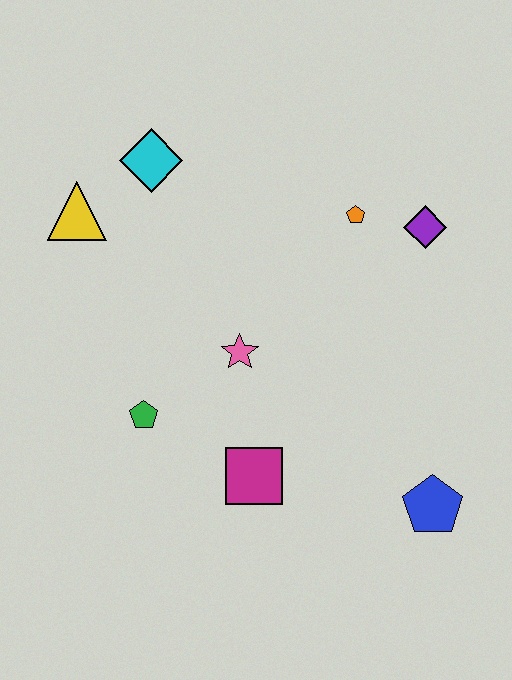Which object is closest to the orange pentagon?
The purple diamond is closest to the orange pentagon.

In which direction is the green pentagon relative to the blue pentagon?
The green pentagon is to the left of the blue pentagon.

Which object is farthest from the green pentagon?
The purple diamond is farthest from the green pentagon.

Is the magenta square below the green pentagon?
Yes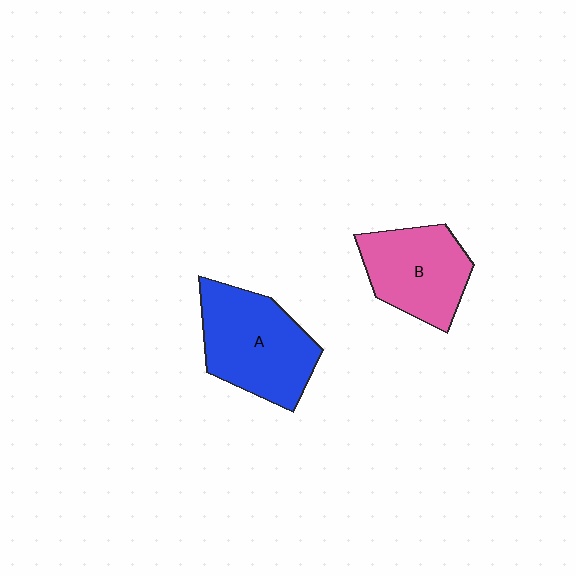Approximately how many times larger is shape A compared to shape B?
Approximately 1.2 times.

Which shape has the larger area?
Shape A (blue).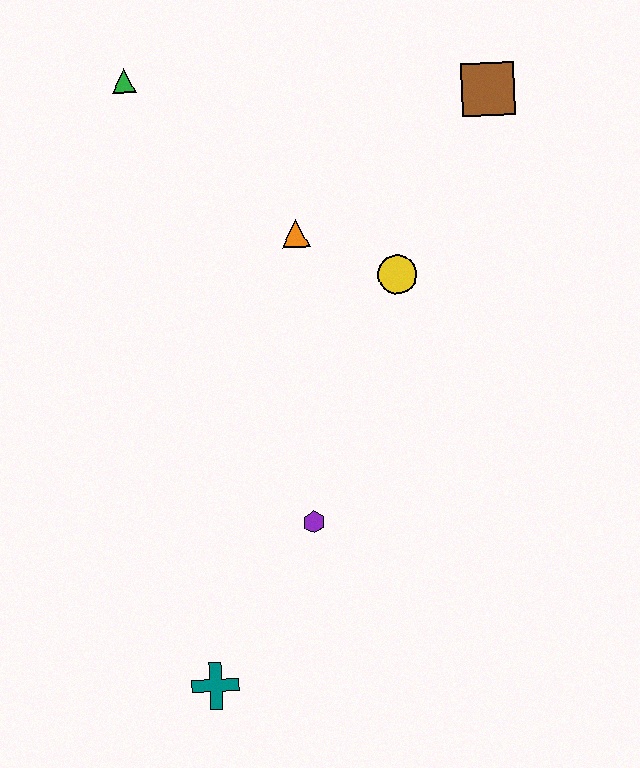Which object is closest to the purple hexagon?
The teal cross is closest to the purple hexagon.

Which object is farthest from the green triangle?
The teal cross is farthest from the green triangle.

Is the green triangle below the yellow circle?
No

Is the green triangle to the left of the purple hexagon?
Yes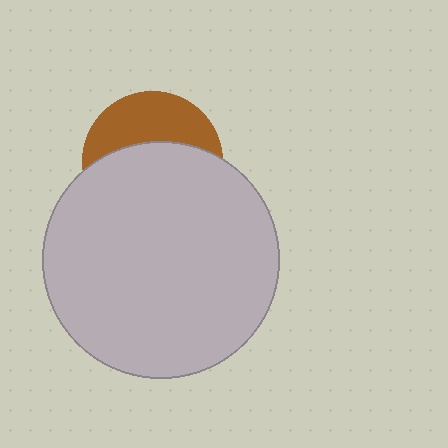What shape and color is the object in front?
The object in front is a light gray circle.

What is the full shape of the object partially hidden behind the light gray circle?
The partially hidden object is a brown circle.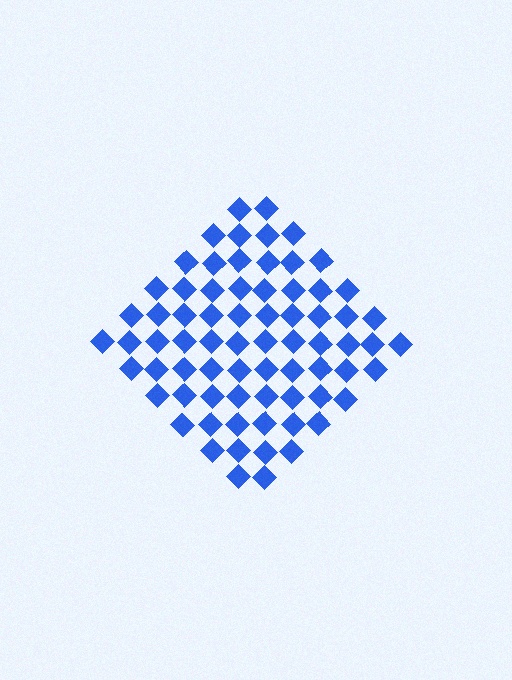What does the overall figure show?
The overall figure shows a diamond.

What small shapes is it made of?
It is made of small diamonds.